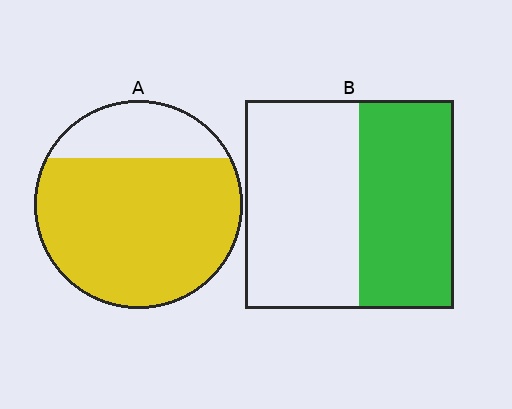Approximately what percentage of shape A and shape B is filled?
A is approximately 75% and B is approximately 45%.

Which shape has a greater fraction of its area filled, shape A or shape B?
Shape A.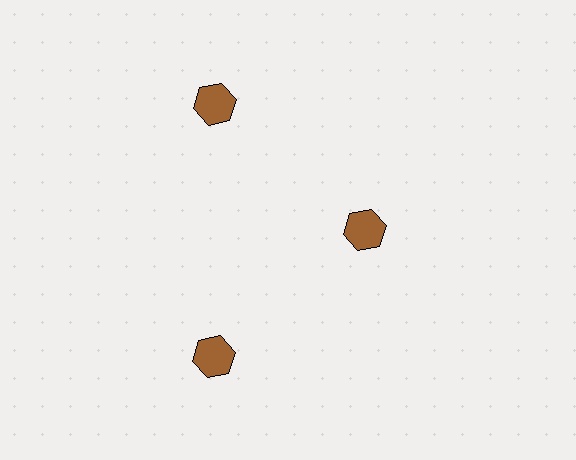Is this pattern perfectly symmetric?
No. The 3 brown hexagons are arranged in a ring, but one element near the 3 o'clock position is pulled inward toward the center, breaking the 3-fold rotational symmetry.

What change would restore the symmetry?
The symmetry would be restored by moving it outward, back onto the ring so that all 3 hexagons sit at equal angles and equal distance from the center.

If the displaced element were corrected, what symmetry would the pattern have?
It would have 3-fold rotational symmetry — the pattern would map onto itself every 120 degrees.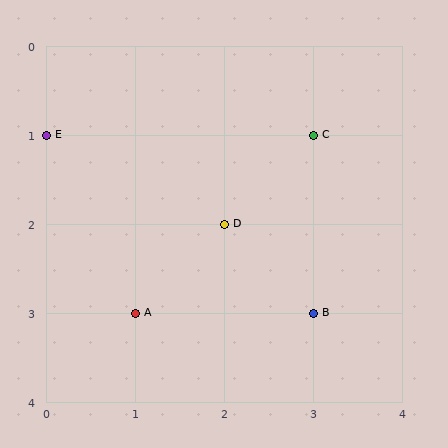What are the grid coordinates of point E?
Point E is at grid coordinates (0, 1).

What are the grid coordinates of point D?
Point D is at grid coordinates (2, 2).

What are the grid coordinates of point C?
Point C is at grid coordinates (3, 1).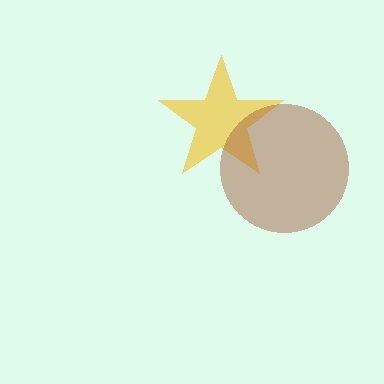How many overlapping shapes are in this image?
There are 2 overlapping shapes in the image.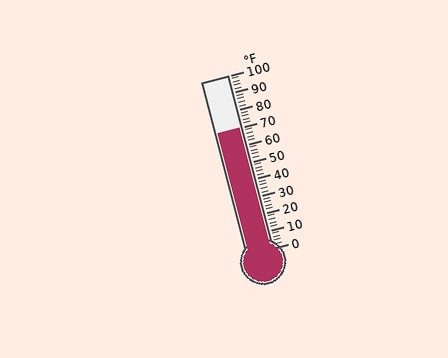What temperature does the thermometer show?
The thermometer shows approximately 70°F.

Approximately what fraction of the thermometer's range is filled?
The thermometer is filled to approximately 70% of its range.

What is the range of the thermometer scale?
The thermometer scale ranges from 0°F to 100°F.